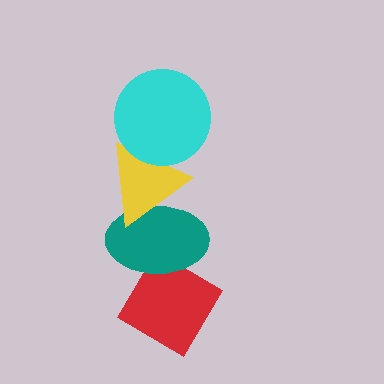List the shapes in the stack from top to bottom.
From top to bottom: the cyan circle, the yellow triangle, the teal ellipse, the red diamond.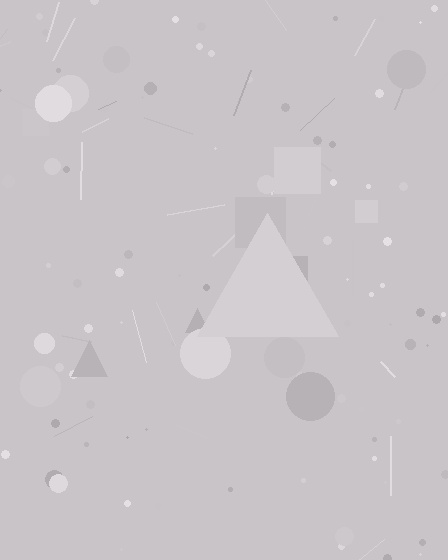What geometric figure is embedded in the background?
A triangle is embedded in the background.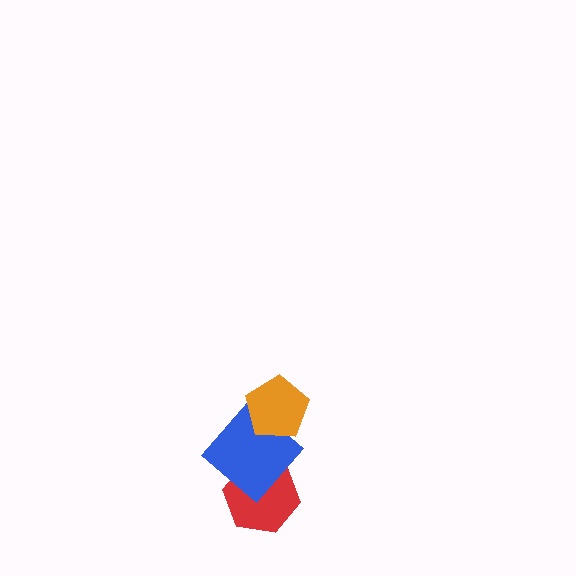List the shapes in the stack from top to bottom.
From top to bottom: the orange pentagon, the blue diamond, the red hexagon.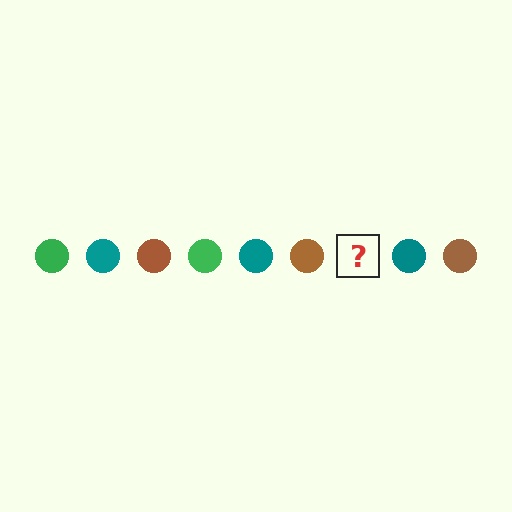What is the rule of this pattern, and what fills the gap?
The rule is that the pattern cycles through green, teal, brown circles. The gap should be filled with a green circle.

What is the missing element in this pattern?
The missing element is a green circle.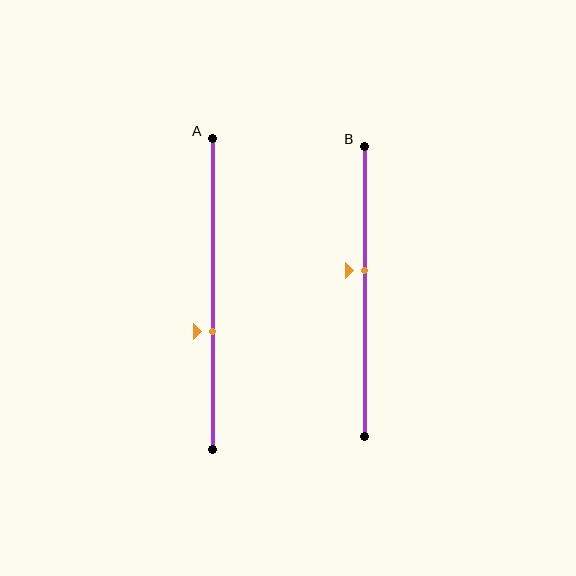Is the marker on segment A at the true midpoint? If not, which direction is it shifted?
No, the marker on segment A is shifted downward by about 12% of the segment length.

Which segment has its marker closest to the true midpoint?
Segment B has its marker closest to the true midpoint.